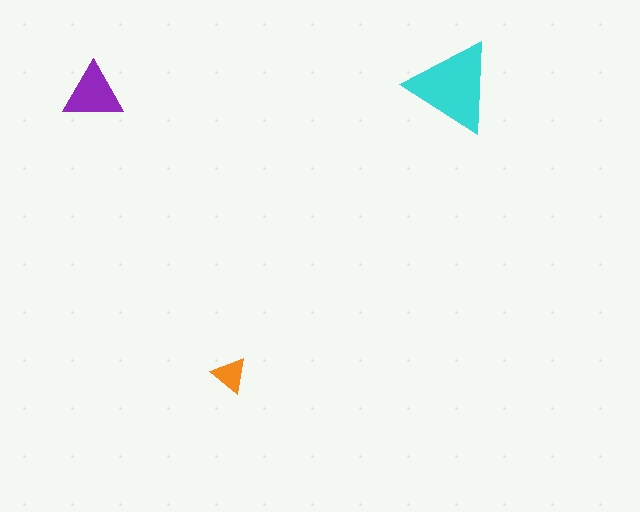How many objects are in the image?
There are 3 objects in the image.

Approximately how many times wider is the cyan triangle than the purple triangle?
About 1.5 times wider.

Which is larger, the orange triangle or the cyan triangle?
The cyan one.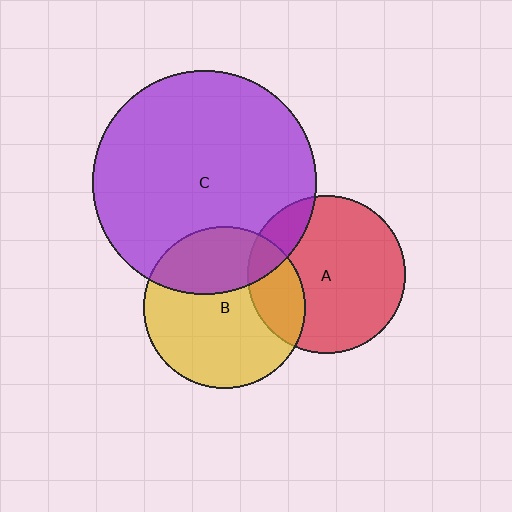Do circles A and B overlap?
Yes.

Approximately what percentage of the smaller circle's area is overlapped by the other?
Approximately 20%.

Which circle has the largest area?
Circle C (purple).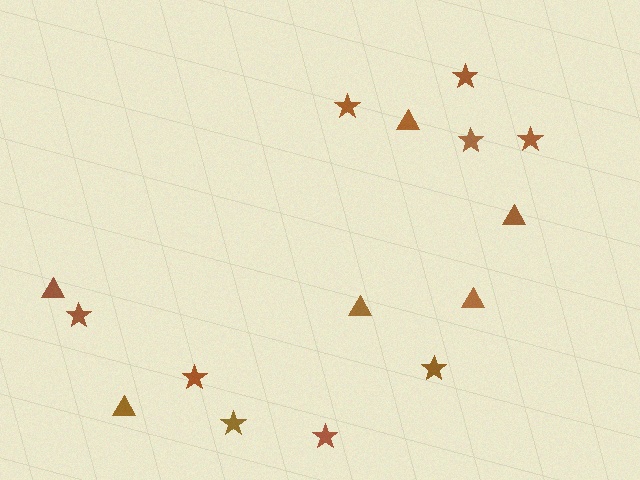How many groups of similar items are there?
There are 2 groups: one group of stars (9) and one group of triangles (6).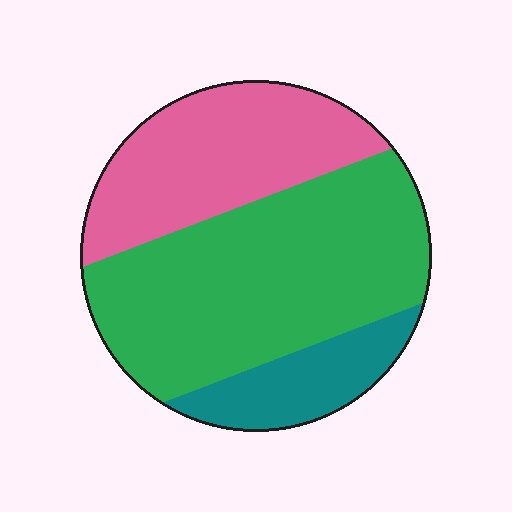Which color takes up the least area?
Teal, at roughly 15%.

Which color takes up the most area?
Green, at roughly 55%.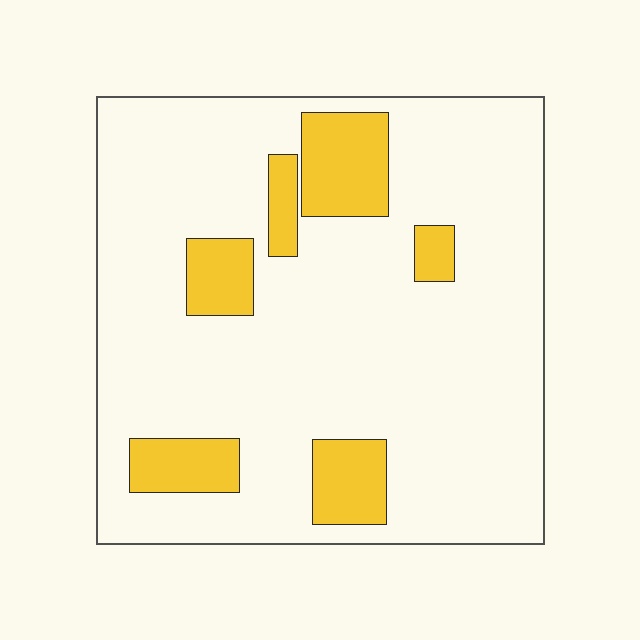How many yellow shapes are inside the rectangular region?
6.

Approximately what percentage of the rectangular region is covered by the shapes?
Approximately 15%.